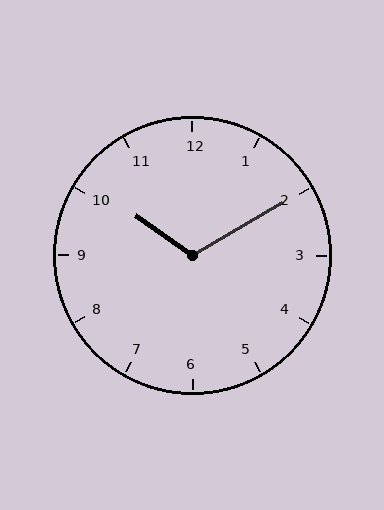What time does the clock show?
10:10.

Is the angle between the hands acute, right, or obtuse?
It is obtuse.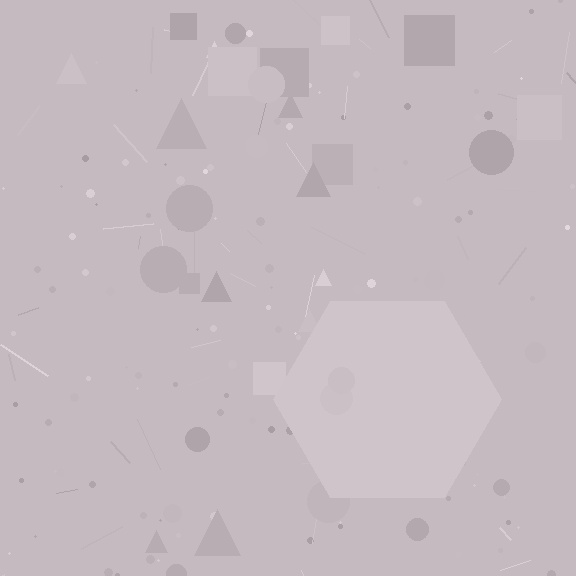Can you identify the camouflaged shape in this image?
The camouflaged shape is a hexagon.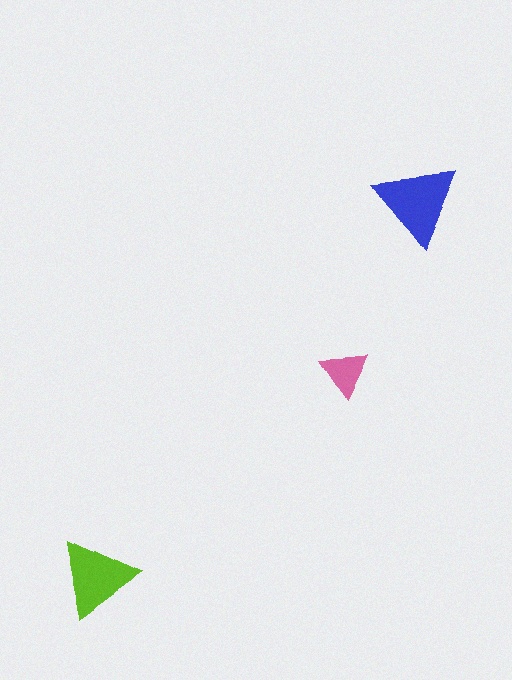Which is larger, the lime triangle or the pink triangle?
The lime one.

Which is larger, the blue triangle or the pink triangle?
The blue one.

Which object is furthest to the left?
The lime triangle is leftmost.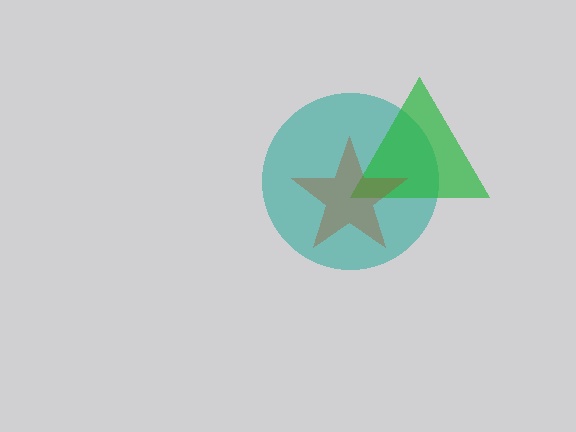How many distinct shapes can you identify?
There are 3 distinct shapes: a teal circle, a green triangle, a brown star.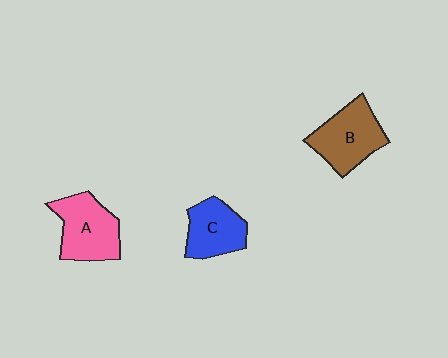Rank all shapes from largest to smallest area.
From largest to smallest: B (brown), A (pink), C (blue).